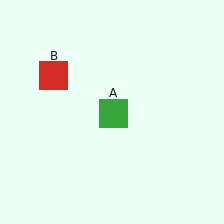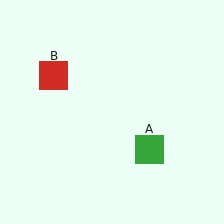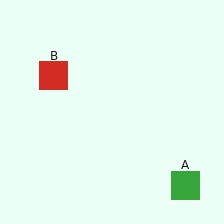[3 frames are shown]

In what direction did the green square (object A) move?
The green square (object A) moved down and to the right.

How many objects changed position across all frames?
1 object changed position: green square (object A).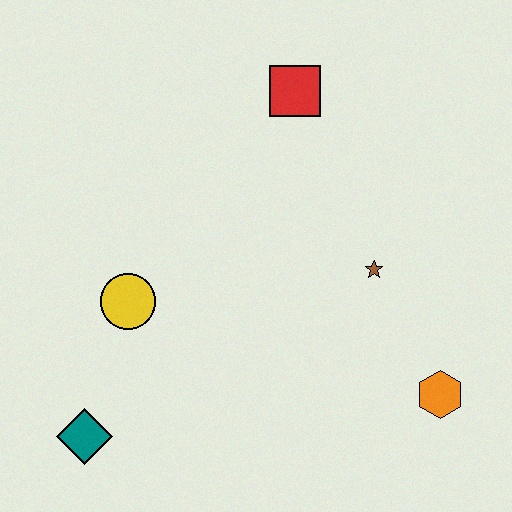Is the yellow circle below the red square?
Yes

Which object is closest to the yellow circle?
The teal diamond is closest to the yellow circle.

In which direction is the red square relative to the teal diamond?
The red square is above the teal diamond.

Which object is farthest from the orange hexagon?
The teal diamond is farthest from the orange hexagon.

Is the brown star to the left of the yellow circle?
No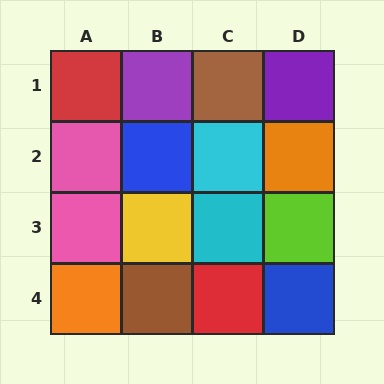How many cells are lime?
1 cell is lime.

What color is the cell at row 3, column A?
Pink.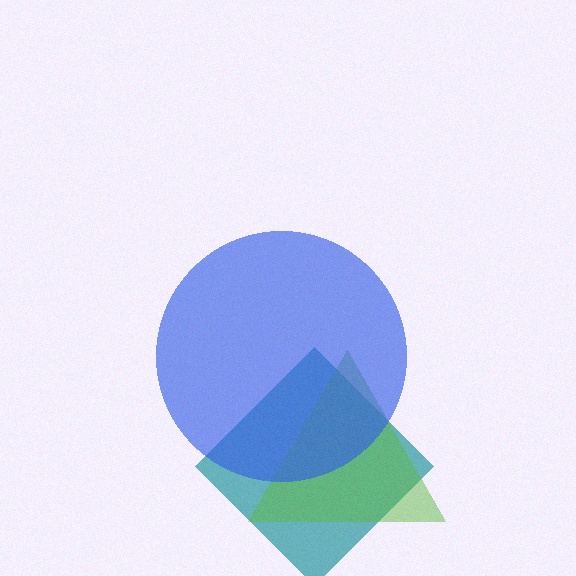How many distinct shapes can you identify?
There are 3 distinct shapes: a teal diamond, a lime triangle, a blue circle.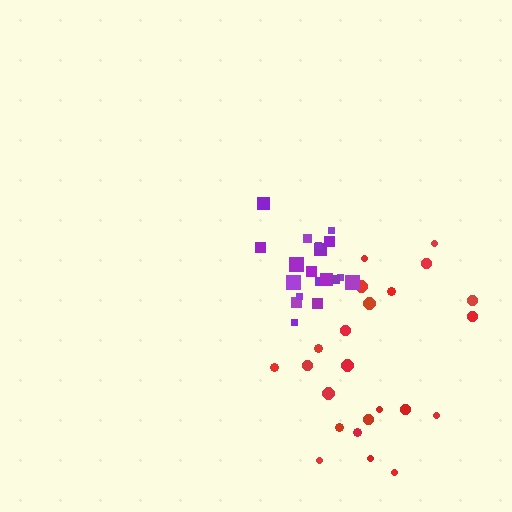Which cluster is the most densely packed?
Purple.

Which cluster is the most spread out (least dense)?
Red.